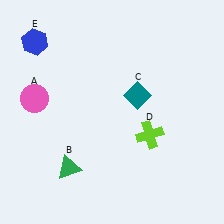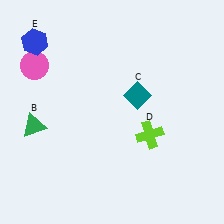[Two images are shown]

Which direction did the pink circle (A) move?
The pink circle (A) moved up.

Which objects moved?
The objects that moved are: the pink circle (A), the green triangle (B).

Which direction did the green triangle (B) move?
The green triangle (B) moved up.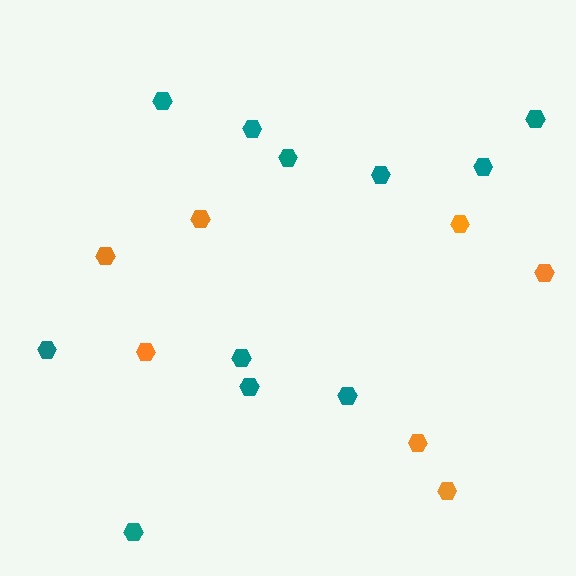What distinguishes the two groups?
There are 2 groups: one group of orange hexagons (7) and one group of teal hexagons (11).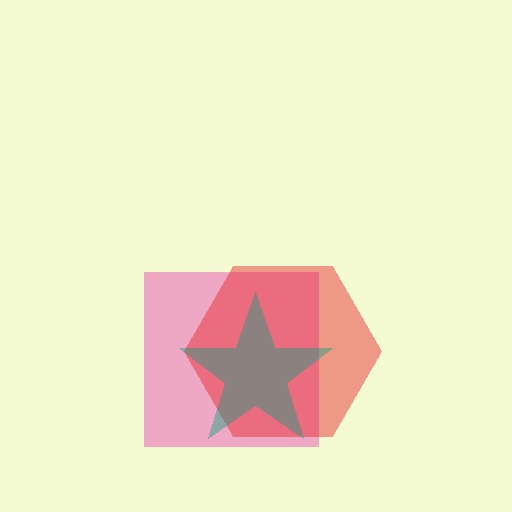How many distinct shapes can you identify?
There are 3 distinct shapes: a pink square, a red hexagon, a teal star.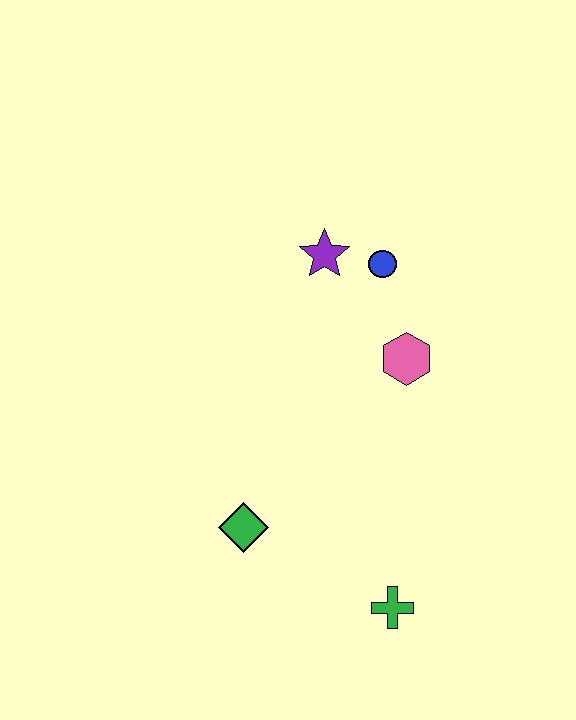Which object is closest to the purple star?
The blue circle is closest to the purple star.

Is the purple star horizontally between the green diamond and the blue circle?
Yes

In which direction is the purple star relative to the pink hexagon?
The purple star is above the pink hexagon.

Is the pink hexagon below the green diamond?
No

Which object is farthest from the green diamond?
The blue circle is farthest from the green diamond.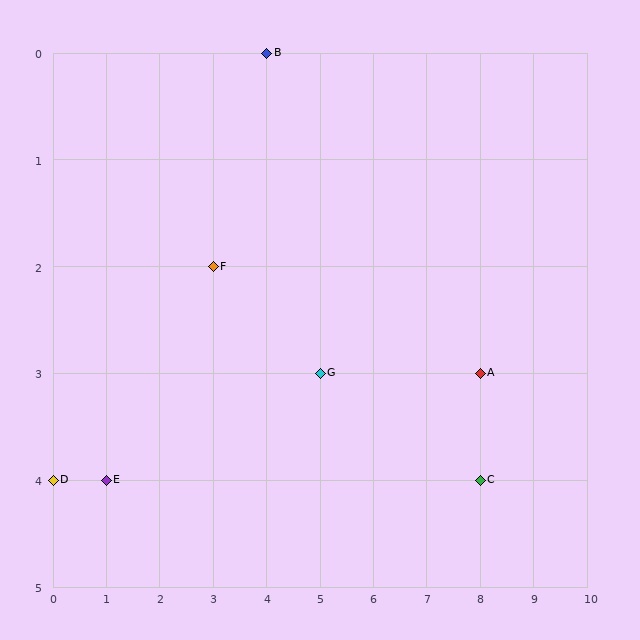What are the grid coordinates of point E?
Point E is at grid coordinates (1, 4).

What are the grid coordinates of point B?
Point B is at grid coordinates (4, 0).